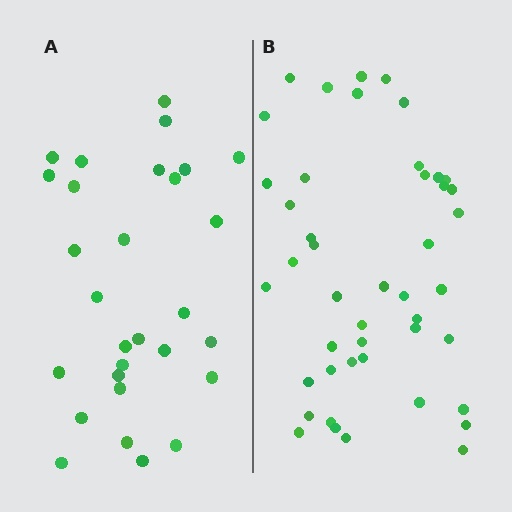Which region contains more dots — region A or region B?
Region B (the right region) has more dots.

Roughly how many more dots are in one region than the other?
Region B has approximately 15 more dots than region A.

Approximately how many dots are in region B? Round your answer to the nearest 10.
About 40 dots. (The exact count is 45, which rounds to 40.)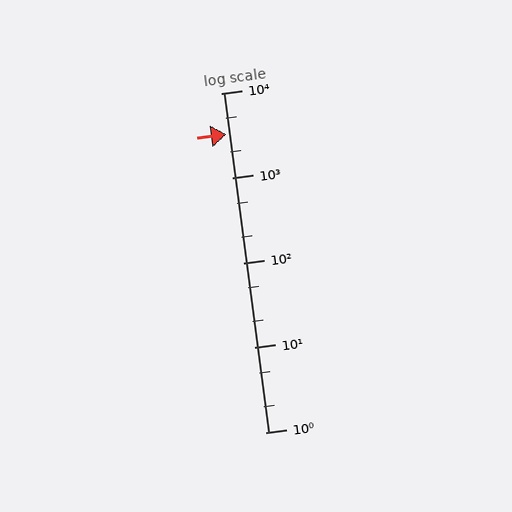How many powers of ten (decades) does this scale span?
The scale spans 4 decades, from 1 to 10000.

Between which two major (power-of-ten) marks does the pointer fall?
The pointer is between 1000 and 10000.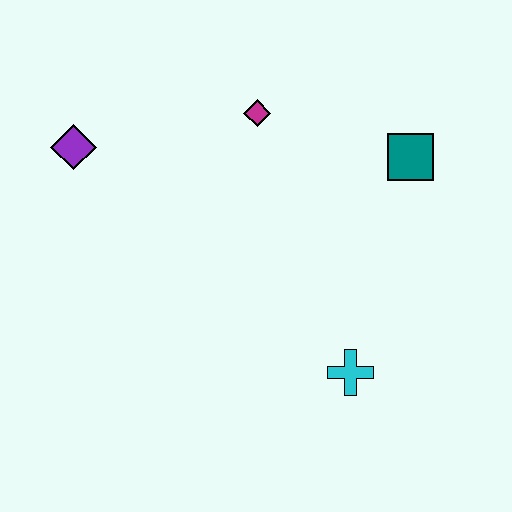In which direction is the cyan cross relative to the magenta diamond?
The cyan cross is below the magenta diamond.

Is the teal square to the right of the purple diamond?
Yes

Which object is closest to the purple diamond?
The magenta diamond is closest to the purple diamond.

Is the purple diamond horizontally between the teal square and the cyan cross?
No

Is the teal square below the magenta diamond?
Yes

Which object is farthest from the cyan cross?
The purple diamond is farthest from the cyan cross.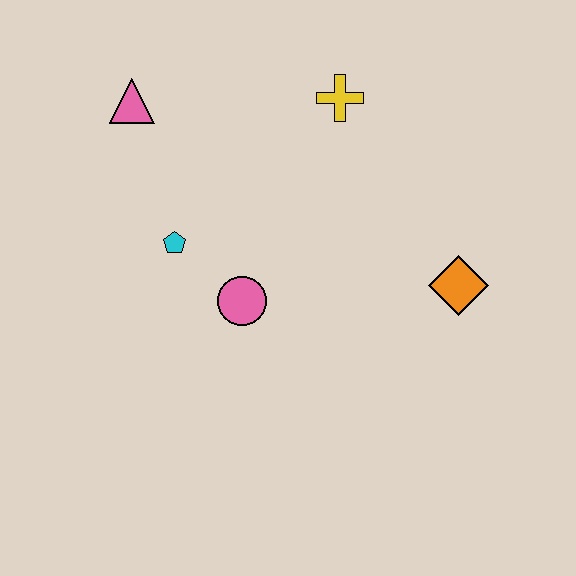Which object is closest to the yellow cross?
The pink triangle is closest to the yellow cross.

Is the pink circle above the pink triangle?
No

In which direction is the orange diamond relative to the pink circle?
The orange diamond is to the right of the pink circle.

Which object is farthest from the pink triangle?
The orange diamond is farthest from the pink triangle.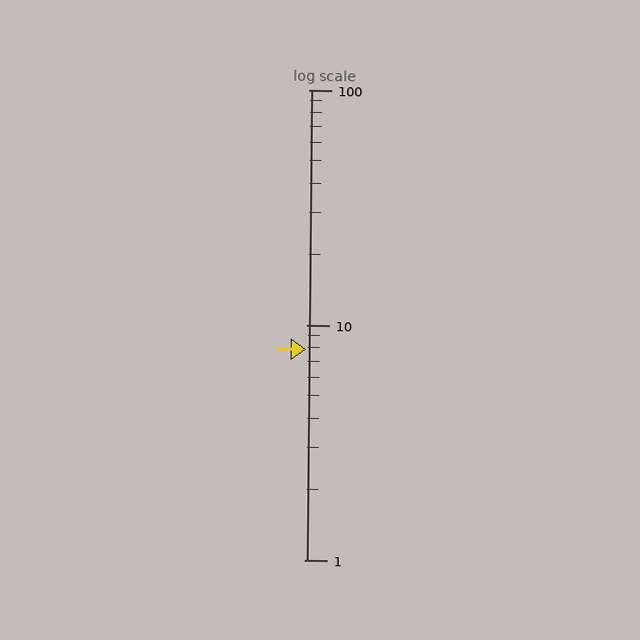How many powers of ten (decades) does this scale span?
The scale spans 2 decades, from 1 to 100.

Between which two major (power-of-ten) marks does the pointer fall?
The pointer is between 1 and 10.